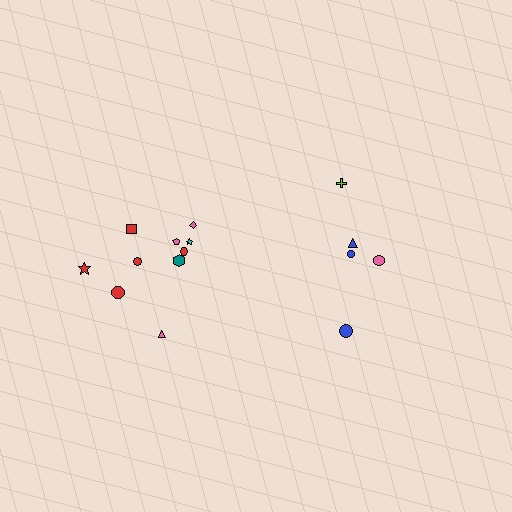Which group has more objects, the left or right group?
The left group.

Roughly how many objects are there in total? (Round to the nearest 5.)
Roughly 15 objects in total.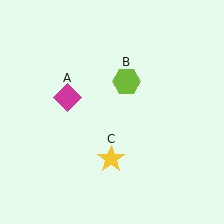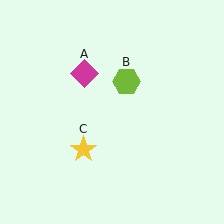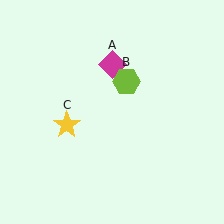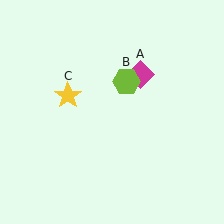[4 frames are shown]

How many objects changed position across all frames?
2 objects changed position: magenta diamond (object A), yellow star (object C).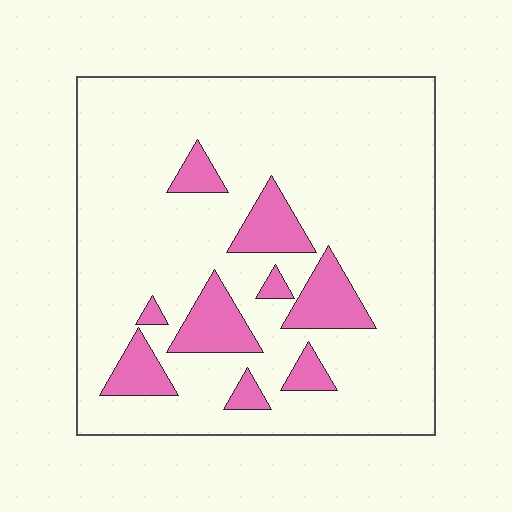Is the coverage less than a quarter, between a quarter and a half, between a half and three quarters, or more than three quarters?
Less than a quarter.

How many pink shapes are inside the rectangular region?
9.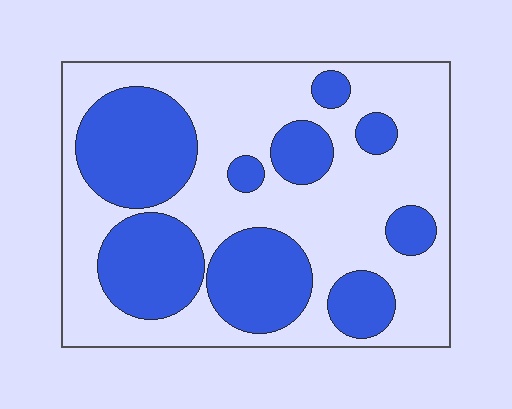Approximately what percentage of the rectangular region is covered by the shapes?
Approximately 40%.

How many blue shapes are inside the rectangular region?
9.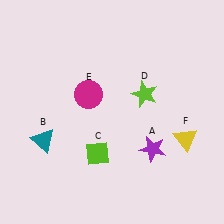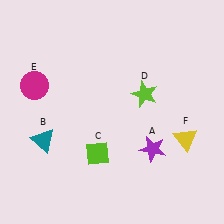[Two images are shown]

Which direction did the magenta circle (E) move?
The magenta circle (E) moved left.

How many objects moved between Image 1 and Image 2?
1 object moved between the two images.